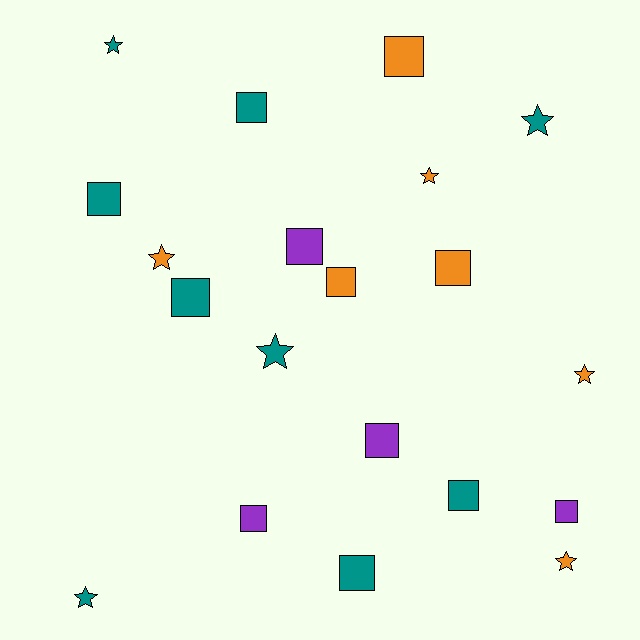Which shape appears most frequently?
Square, with 12 objects.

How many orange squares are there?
There are 3 orange squares.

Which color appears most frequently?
Teal, with 9 objects.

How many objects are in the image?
There are 20 objects.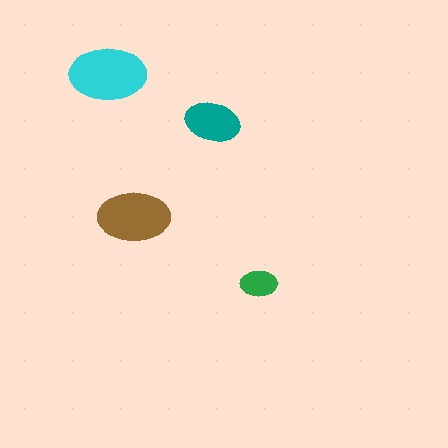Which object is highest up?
The cyan ellipse is topmost.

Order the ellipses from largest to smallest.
the cyan one, the brown one, the teal one, the green one.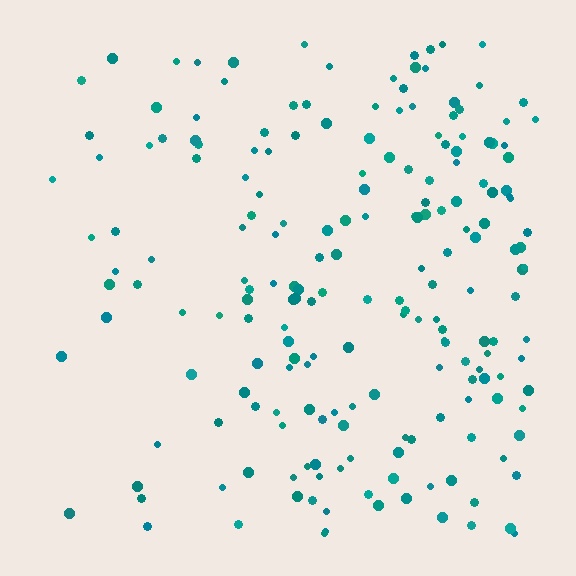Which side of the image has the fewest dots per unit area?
The left.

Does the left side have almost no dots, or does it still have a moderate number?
Still a moderate number, just noticeably fewer than the right.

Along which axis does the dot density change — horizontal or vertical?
Horizontal.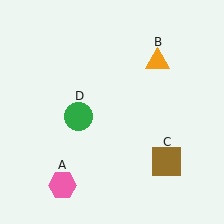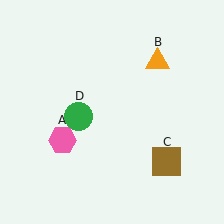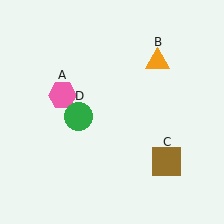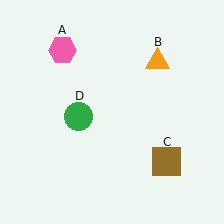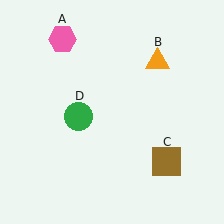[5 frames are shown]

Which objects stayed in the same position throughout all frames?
Orange triangle (object B) and brown square (object C) and green circle (object D) remained stationary.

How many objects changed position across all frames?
1 object changed position: pink hexagon (object A).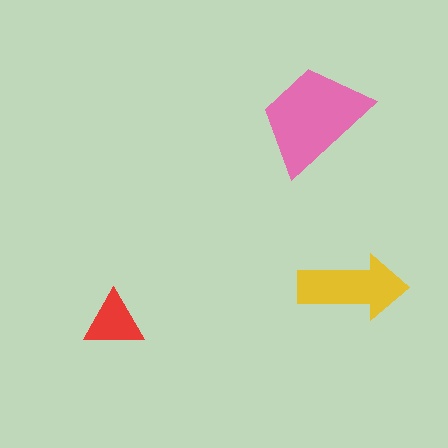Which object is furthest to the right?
The yellow arrow is rightmost.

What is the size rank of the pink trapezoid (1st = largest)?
1st.